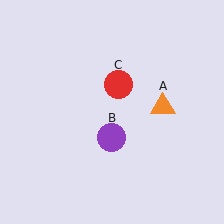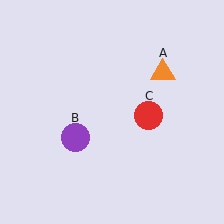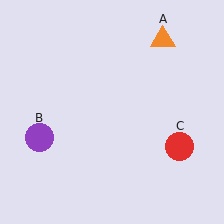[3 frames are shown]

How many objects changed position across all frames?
3 objects changed position: orange triangle (object A), purple circle (object B), red circle (object C).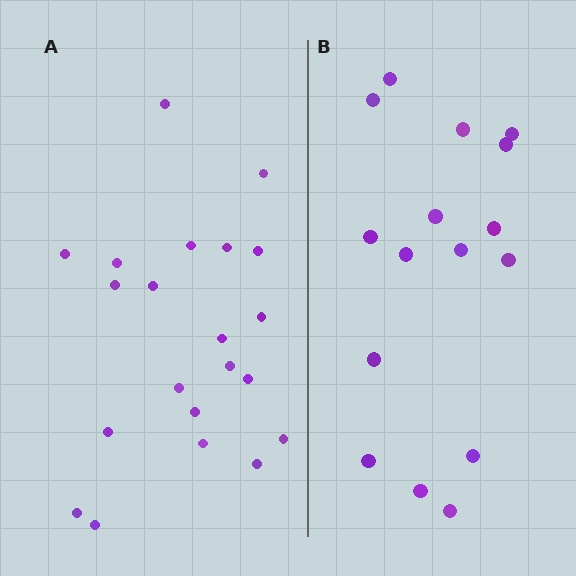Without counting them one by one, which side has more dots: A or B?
Region A (the left region) has more dots.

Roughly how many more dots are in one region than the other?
Region A has about 5 more dots than region B.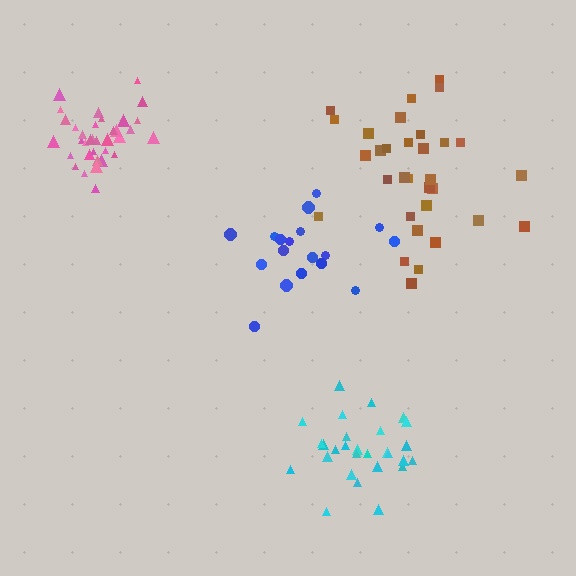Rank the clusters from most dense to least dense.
pink, cyan, blue, brown.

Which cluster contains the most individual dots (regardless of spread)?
Pink (35).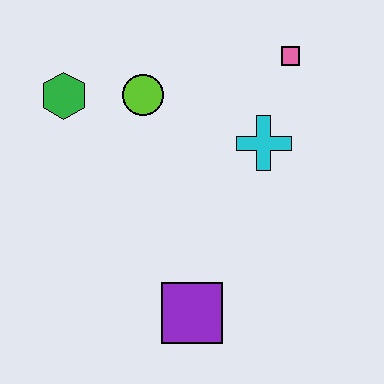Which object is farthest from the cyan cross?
The green hexagon is farthest from the cyan cross.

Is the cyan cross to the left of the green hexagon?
No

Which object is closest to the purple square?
The cyan cross is closest to the purple square.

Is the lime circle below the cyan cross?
No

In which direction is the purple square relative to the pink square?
The purple square is below the pink square.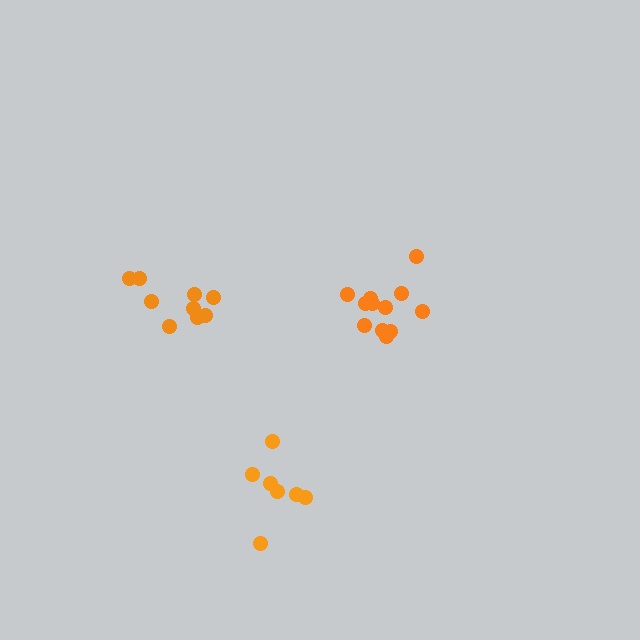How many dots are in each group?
Group 1: 7 dots, Group 2: 12 dots, Group 3: 9 dots (28 total).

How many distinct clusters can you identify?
There are 3 distinct clusters.